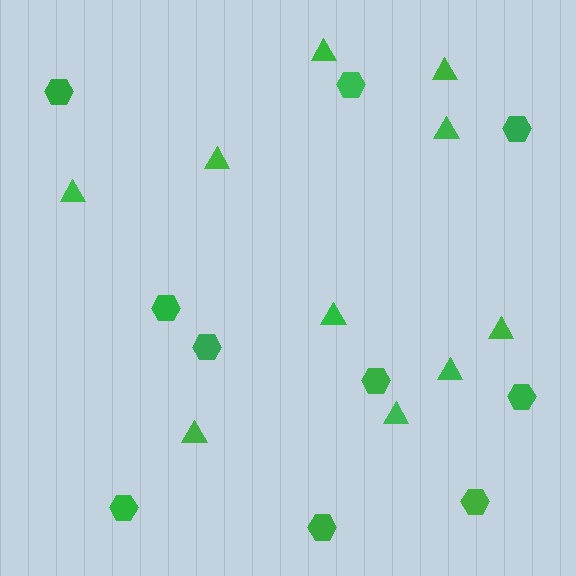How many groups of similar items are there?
There are 2 groups: one group of triangles (10) and one group of hexagons (10).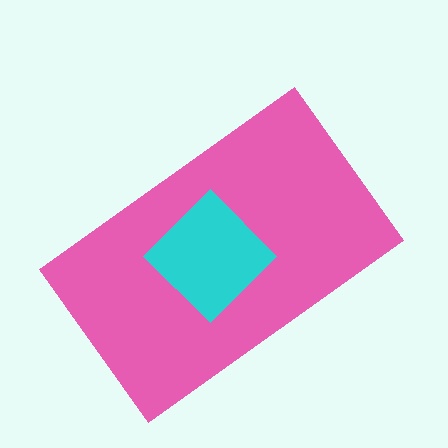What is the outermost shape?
The pink rectangle.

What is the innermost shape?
The cyan diamond.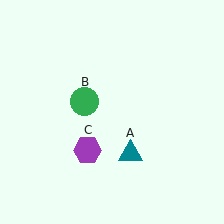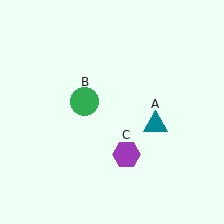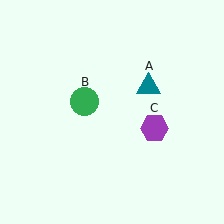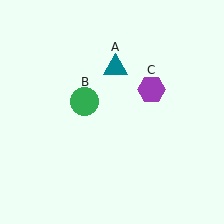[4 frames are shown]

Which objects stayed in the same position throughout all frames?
Green circle (object B) remained stationary.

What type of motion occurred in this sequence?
The teal triangle (object A), purple hexagon (object C) rotated counterclockwise around the center of the scene.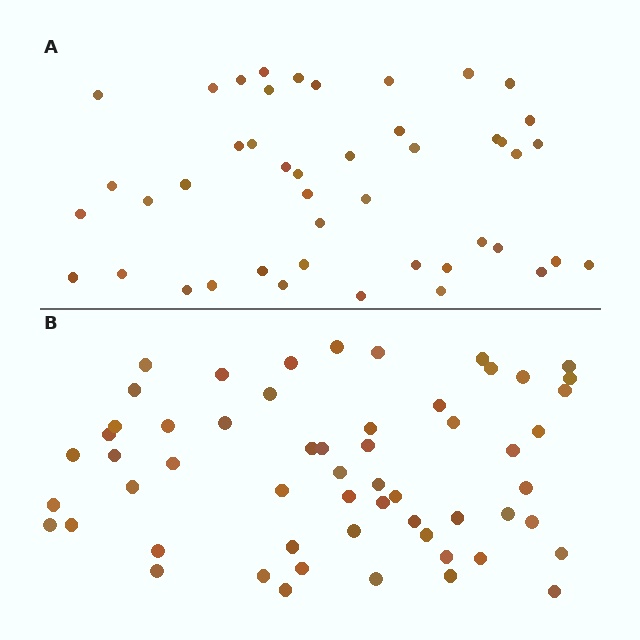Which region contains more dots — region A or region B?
Region B (the bottom region) has more dots.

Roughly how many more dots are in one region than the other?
Region B has roughly 12 or so more dots than region A.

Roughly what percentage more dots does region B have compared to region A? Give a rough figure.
About 25% more.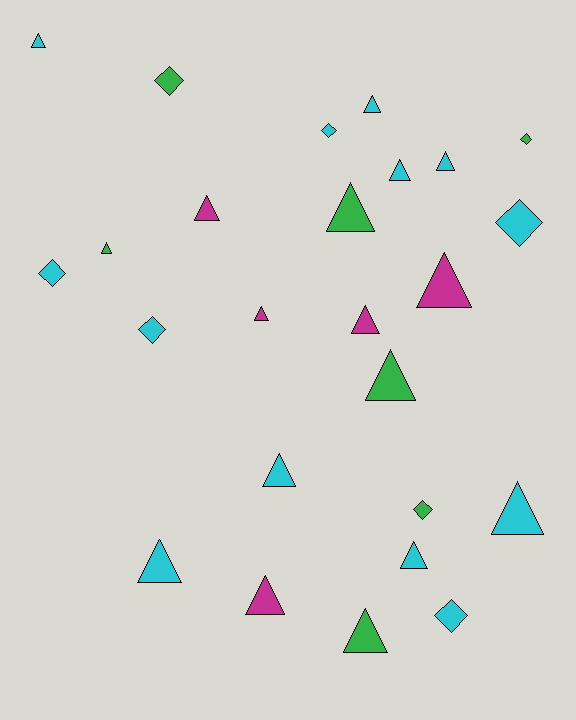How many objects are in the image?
There are 25 objects.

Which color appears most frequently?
Cyan, with 13 objects.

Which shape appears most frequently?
Triangle, with 17 objects.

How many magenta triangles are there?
There are 5 magenta triangles.